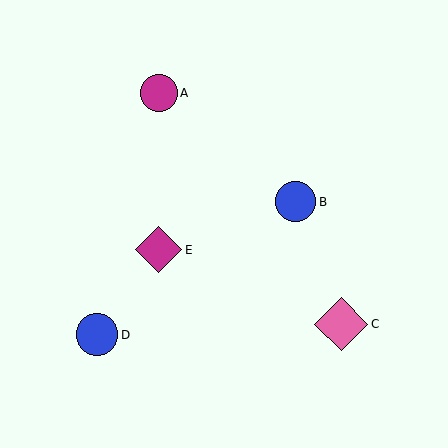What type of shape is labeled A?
Shape A is a magenta circle.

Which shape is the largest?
The pink diamond (labeled C) is the largest.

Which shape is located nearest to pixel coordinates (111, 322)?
The blue circle (labeled D) at (97, 335) is nearest to that location.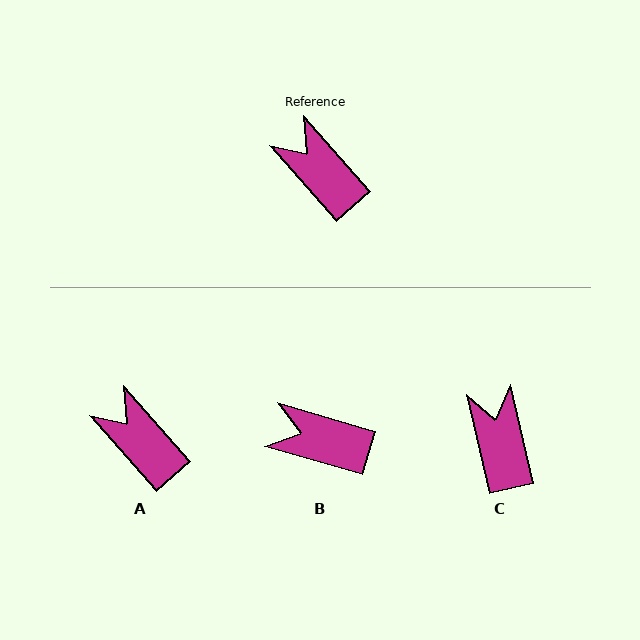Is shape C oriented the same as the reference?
No, it is off by about 29 degrees.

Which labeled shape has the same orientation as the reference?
A.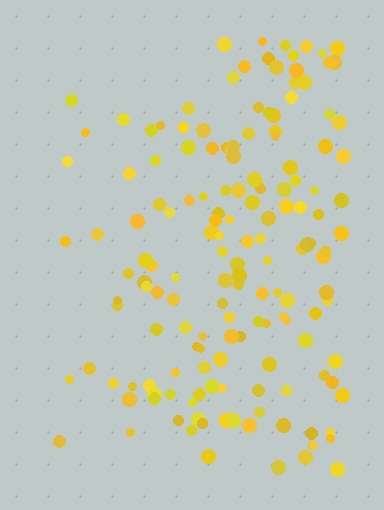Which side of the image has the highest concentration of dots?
The right.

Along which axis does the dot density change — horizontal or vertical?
Horizontal.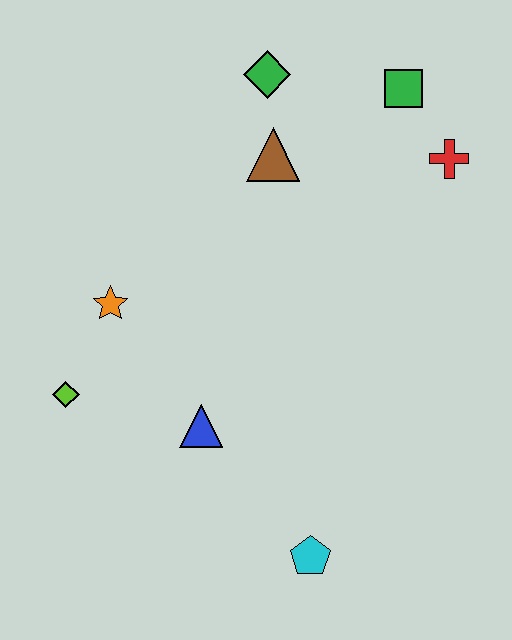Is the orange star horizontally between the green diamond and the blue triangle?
No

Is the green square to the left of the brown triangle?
No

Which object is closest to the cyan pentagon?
The blue triangle is closest to the cyan pentagon.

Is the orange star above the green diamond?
No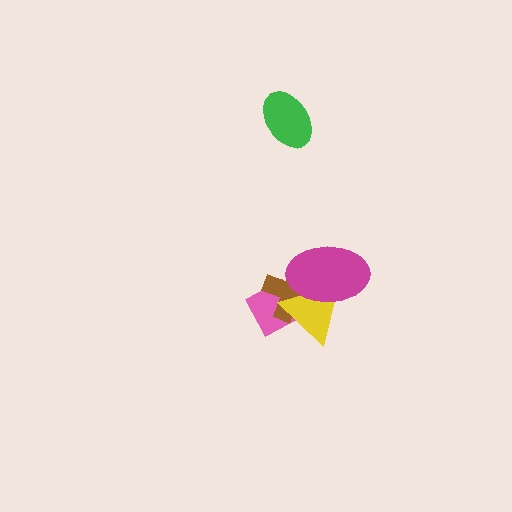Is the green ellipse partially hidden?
No, no other shape covers it.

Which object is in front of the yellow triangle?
The magenta ellipse is in front of the yellow triangle.